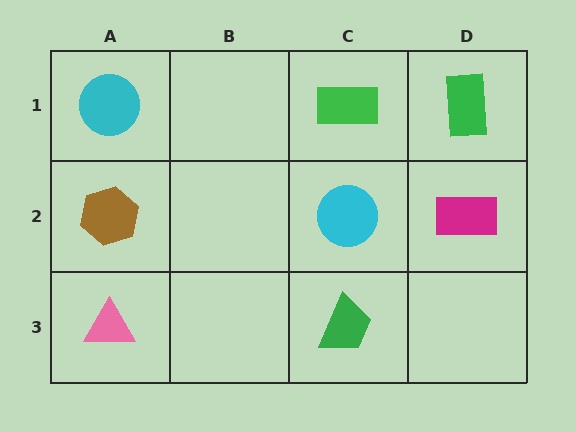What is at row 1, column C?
A green rectangle.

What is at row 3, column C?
A green trapezoid.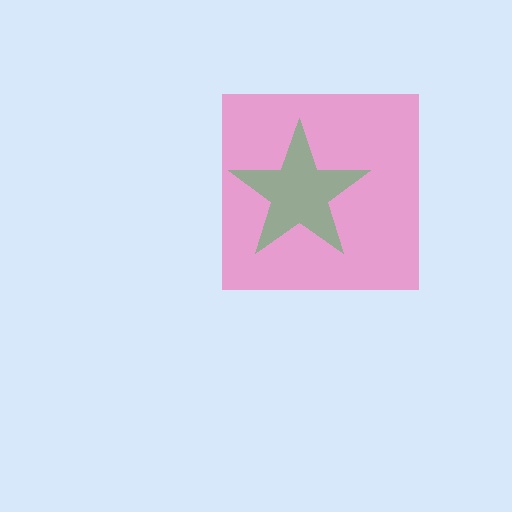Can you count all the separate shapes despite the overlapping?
Yes, there are 2 separate shapes.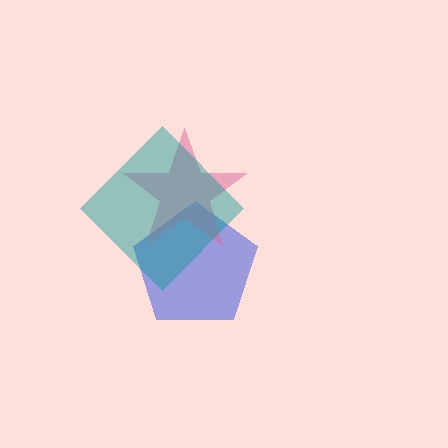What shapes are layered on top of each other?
The layered shapes are: a blue pentagon, a pink star, a teal diamond.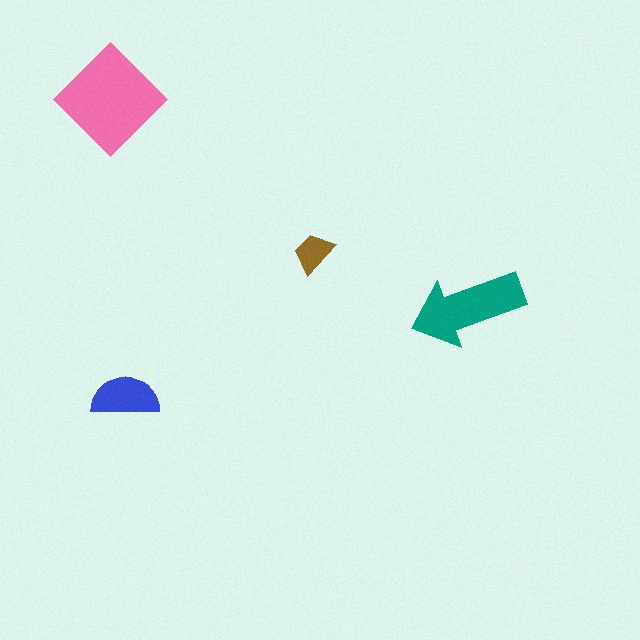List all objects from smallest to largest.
The brown trapezoid, the blue semicircle, the teal arrow, the pink diamond.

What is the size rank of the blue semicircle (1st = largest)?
3rd.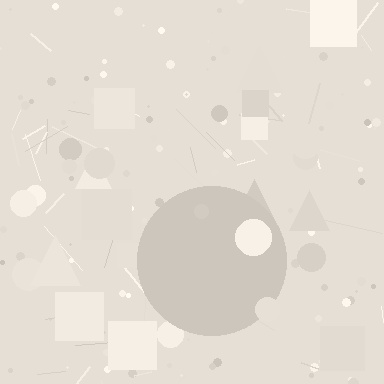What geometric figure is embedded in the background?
A circle is embedded in the background.